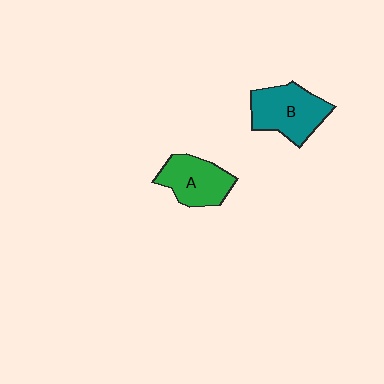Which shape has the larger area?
Shape B (teal).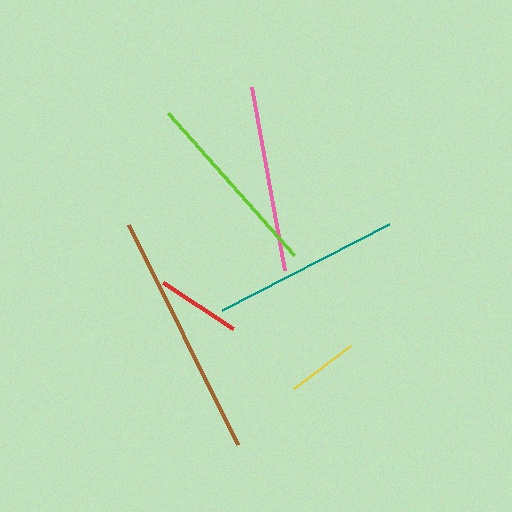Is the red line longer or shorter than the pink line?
The pink line is longer than the red line.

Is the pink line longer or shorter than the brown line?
The brown line is longer than the pink line.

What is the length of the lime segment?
The lime segment is approximately 190 pixels long.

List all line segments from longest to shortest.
From longest to shortest: brown, lime, teal, pink, red, yellow.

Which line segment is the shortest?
The yellow line is the shortest at approximately 72 pixels.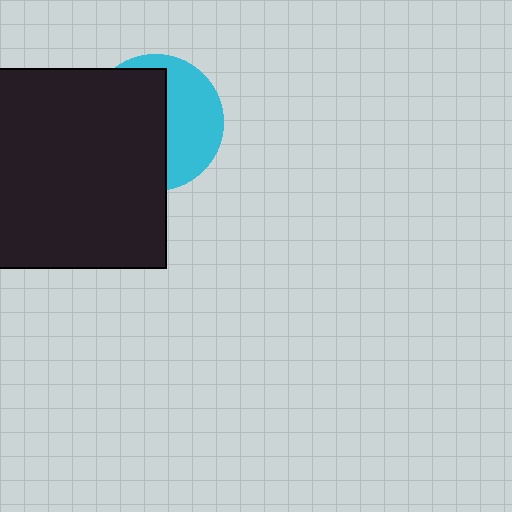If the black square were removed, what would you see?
You would see the complete cyan circle.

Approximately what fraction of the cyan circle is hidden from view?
Roughly 58% of the cyan circle is hidden behind the black square.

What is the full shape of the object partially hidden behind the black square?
The partially hidden object is a cyan circle.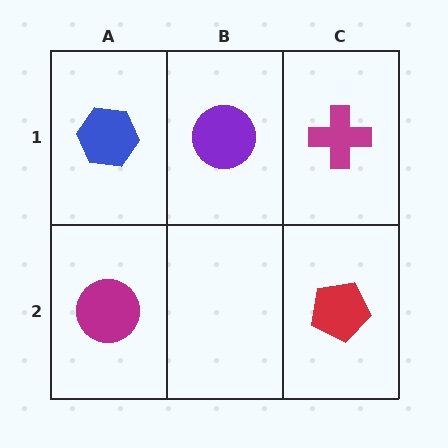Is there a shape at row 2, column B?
No, that cell is empty.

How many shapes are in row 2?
2 shapes.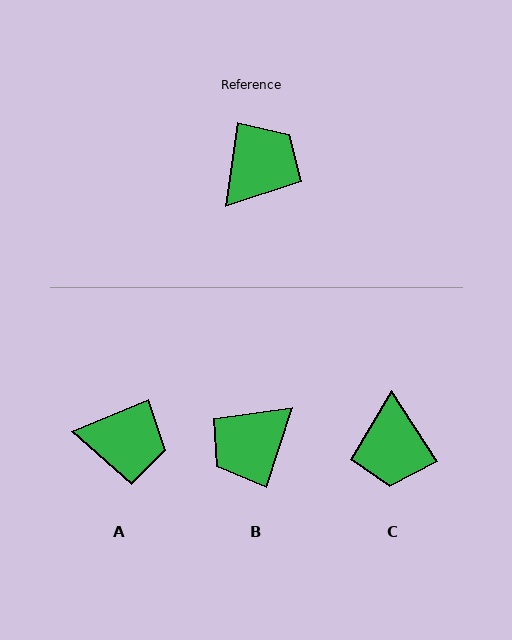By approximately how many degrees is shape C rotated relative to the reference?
Approximately 139 degrees clockwise.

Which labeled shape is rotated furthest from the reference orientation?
B, about 170 degrees away.